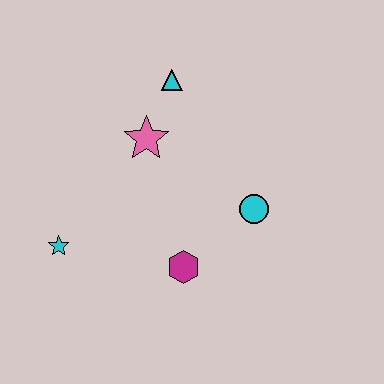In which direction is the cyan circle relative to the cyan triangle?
The cyan circle is below the cyan triangle.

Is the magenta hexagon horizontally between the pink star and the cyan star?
No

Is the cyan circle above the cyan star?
Yes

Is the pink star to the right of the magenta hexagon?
No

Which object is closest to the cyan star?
The magenta hexagon is closest to the cyan star.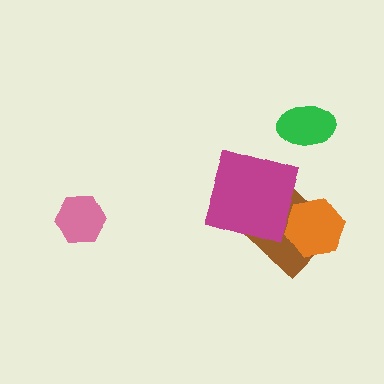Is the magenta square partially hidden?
No, no other shape covers it.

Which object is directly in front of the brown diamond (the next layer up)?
The magenta square is directly in front of the brown diamond.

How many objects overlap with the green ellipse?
0 objects overlap with the green ellipse.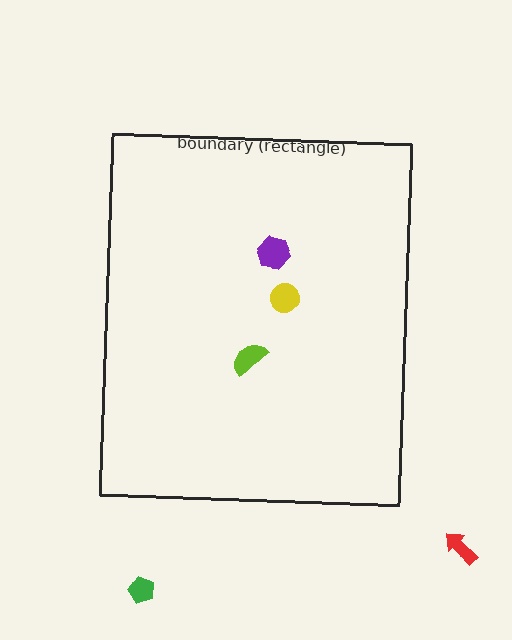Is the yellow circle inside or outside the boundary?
Inside.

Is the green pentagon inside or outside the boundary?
Outside.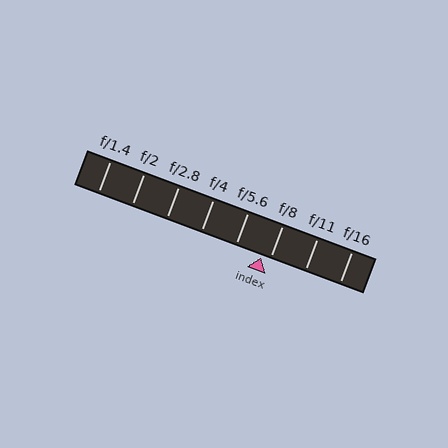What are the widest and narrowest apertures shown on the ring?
The widest aperture shown is f/1.4 and the narrowest is f/16.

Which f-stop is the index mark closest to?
The index mark is closest to f/8.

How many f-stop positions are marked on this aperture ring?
There are 8 f-stop positions marked.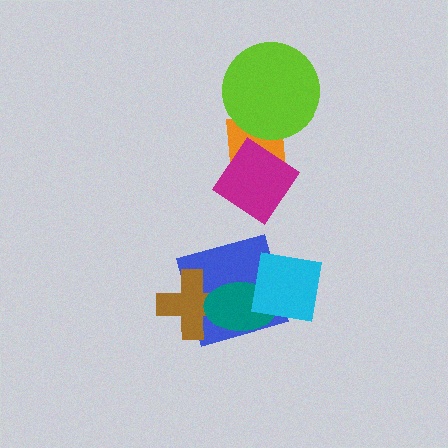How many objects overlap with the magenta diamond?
1 object overlaps with the magenta diamond.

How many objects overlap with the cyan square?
2 objects overlap with the cyan square.